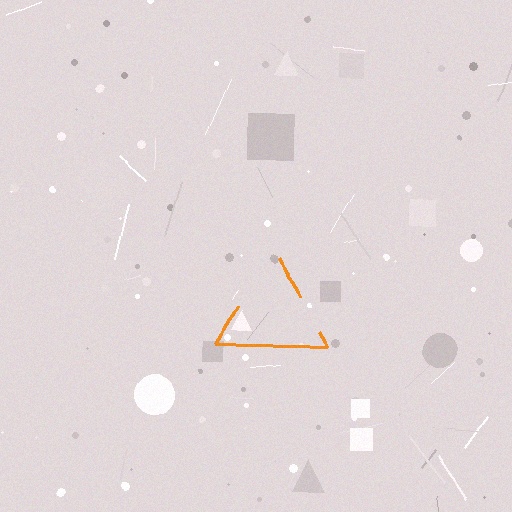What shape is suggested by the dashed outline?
The dashed outline suggests a triangle.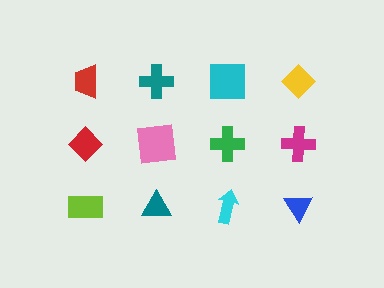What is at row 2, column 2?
A pink square.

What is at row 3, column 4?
A blue triangle.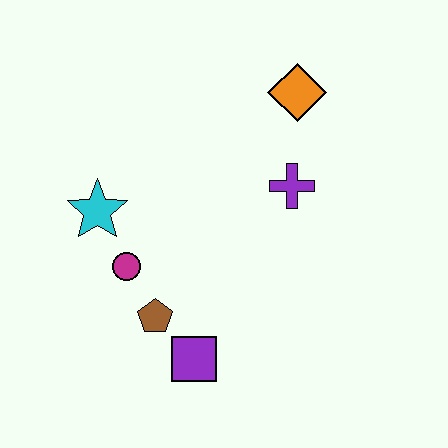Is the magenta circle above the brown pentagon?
Yes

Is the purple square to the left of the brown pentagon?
No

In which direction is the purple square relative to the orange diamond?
The purple square is below the orange diamond.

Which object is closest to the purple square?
The brown pentagon is closest to the purple square.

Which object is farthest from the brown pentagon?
The orange diamond is farthest from the brown pentagon.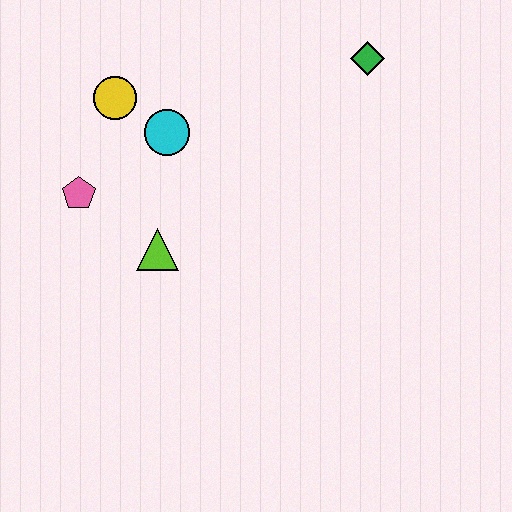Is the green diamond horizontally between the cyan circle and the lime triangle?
No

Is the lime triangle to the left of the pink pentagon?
No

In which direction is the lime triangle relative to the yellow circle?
The lime triangle is below the yellow circle.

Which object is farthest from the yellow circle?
The green diamond is farthest from the yellow circle.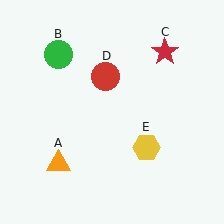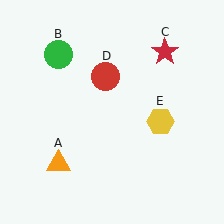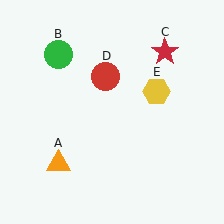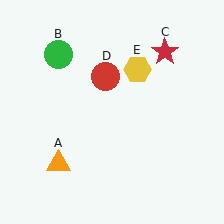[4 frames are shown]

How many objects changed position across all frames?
1 object changed position: yellow hexagon (object E).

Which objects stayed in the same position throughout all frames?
Orange triangle (object A) and green circle (object B) and red star (object C) and red circle (object D) remained stationary.